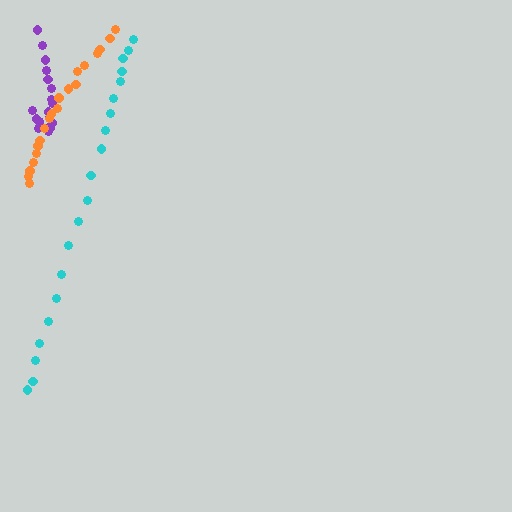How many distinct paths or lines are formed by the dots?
There are 3 distinct paths.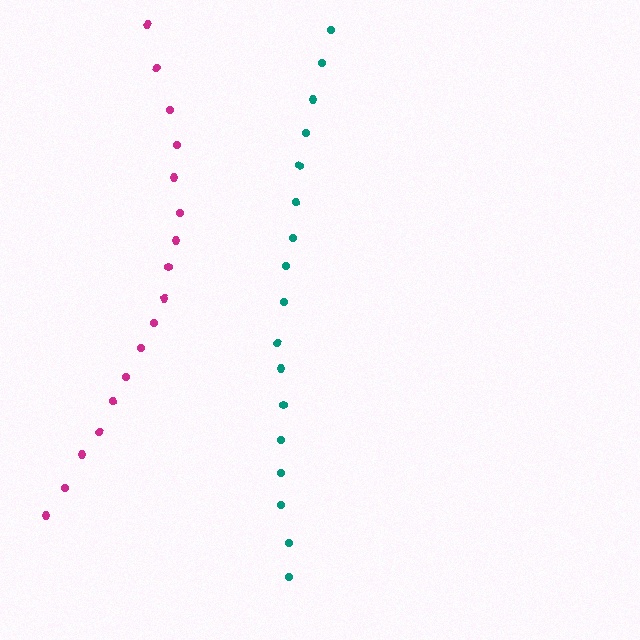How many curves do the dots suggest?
There are 2 distinct paths.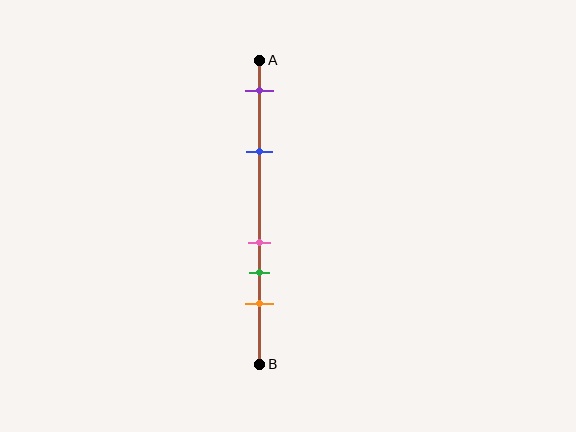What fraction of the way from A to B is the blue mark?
The blue mark is approximately 30% (0.3) of the way from A to B.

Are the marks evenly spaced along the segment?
No, the marks are not evenly spaced.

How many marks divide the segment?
There are 5 marks dividing the segment.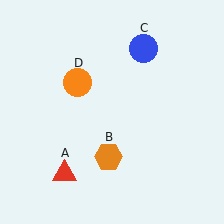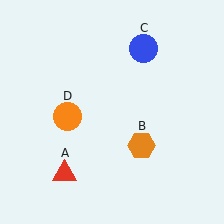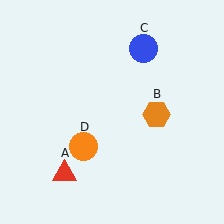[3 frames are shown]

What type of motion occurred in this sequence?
The orange hexagon (object B), orange circle (object D) rotated counterclockwise around the center of the scene.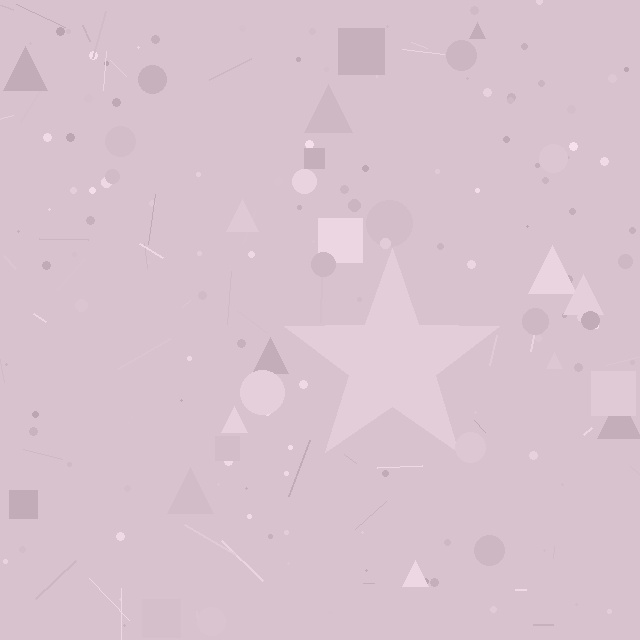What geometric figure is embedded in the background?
A star is embedded in the background.